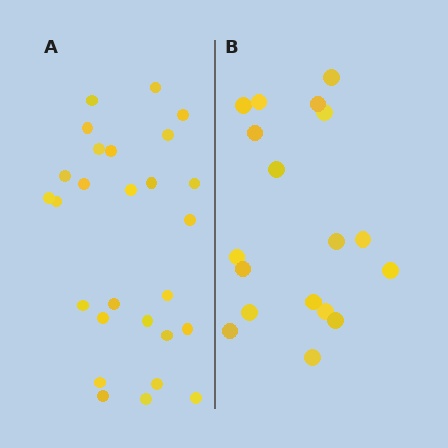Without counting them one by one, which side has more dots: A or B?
Region A (the left region) has more dots.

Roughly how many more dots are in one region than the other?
Region A has roughly 8 or so more dots than region B.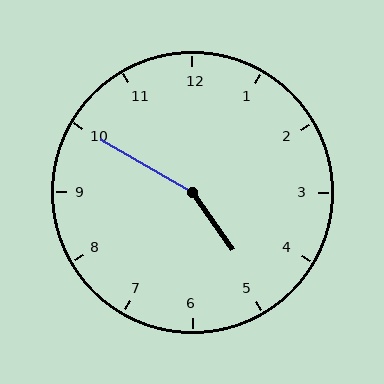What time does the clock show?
4:50.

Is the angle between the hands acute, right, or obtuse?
It is obtuse.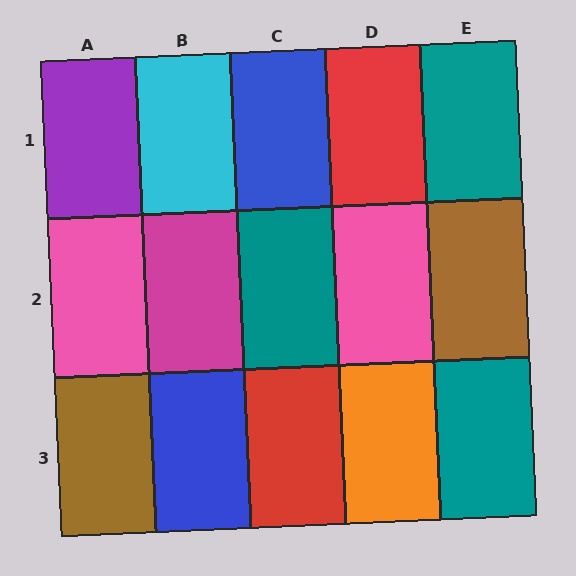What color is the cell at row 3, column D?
Orange.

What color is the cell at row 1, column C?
Blue.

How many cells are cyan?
1 cell is cyan.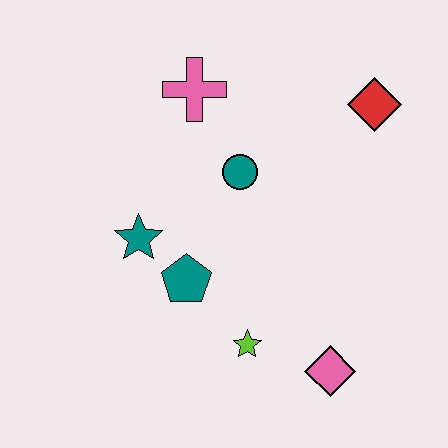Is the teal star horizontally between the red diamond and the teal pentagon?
No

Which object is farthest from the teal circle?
The pink diamond is farthest from the teal circle.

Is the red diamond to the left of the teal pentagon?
No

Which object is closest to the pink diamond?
The lime star is closest to the pink diamond.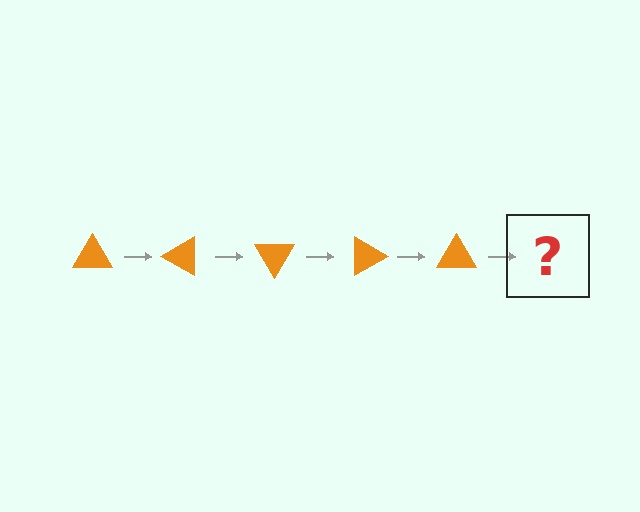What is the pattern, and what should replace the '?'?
The pattern is that the triangle rotates 30 degrees each step. The '?' should be an orange triangle rotated 150 degrees.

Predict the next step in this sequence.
The next step is an orange triangle rotated 150 degrees.